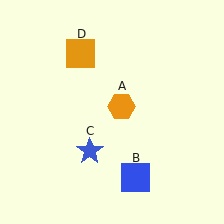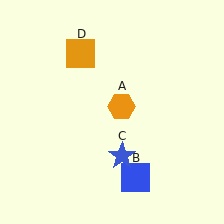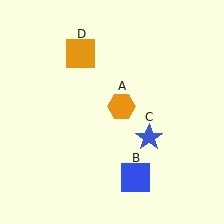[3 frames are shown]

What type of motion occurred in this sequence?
The blue star (object C) rotated counterclockwise around the center of the scene.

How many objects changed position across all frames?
1 object changed position: blue star (object C).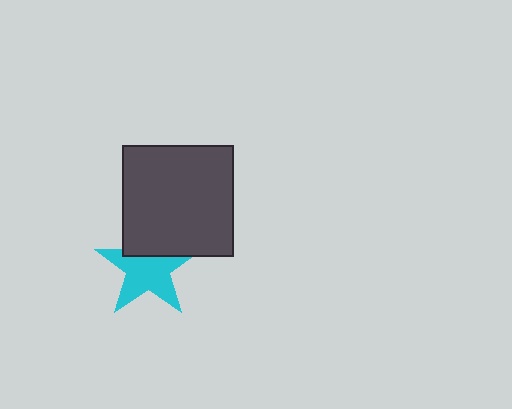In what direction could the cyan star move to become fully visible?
The cyan star could move down. That would shift it out from behind the dark gray square entirely.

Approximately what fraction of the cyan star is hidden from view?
Roughly 31% of the cyan star is hidden behind the dark gray square.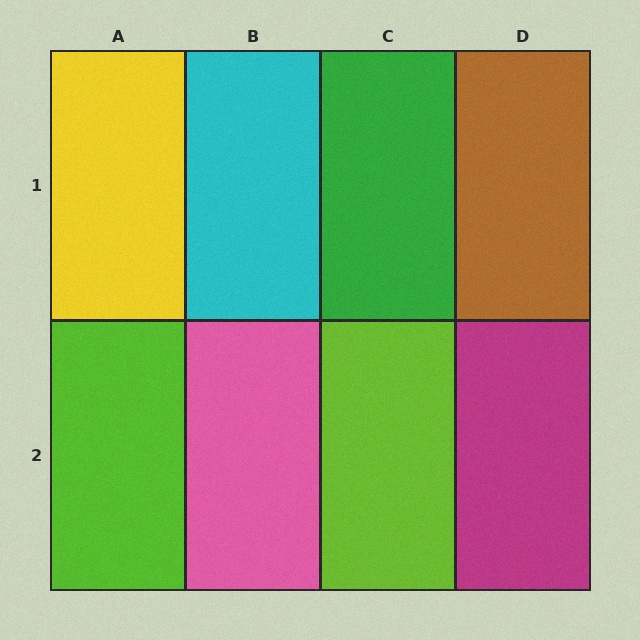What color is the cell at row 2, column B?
Pink.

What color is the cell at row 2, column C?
Lime.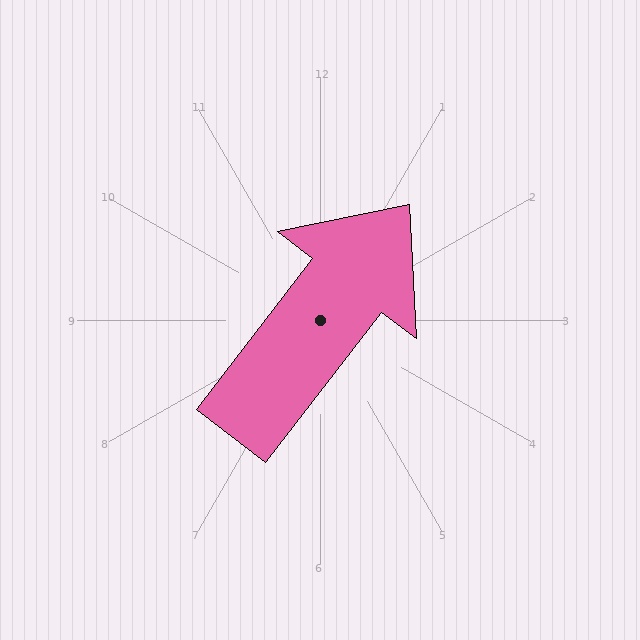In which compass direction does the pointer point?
Northeast.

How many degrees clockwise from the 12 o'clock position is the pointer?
Approximately 38 degrees.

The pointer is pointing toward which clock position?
Roughly 1 o'clock.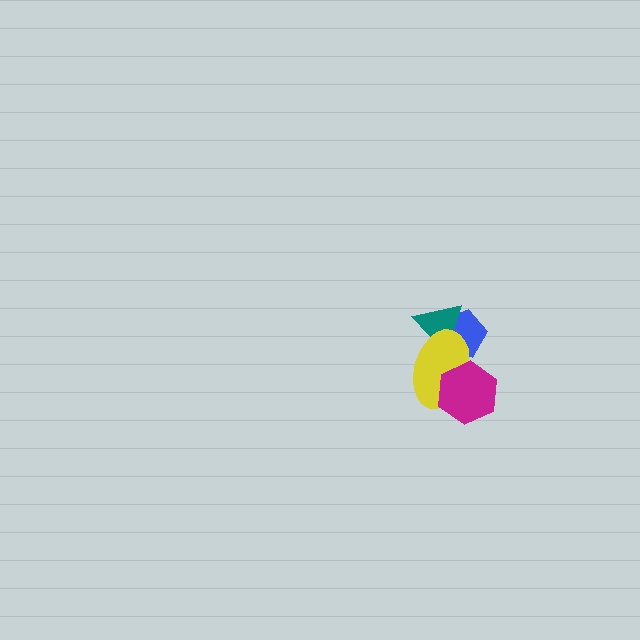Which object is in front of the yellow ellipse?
The magenta hexagon is in front of the yellow ellipse.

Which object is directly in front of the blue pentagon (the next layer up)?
The teal triangle is directly in front of the blue pentagon.